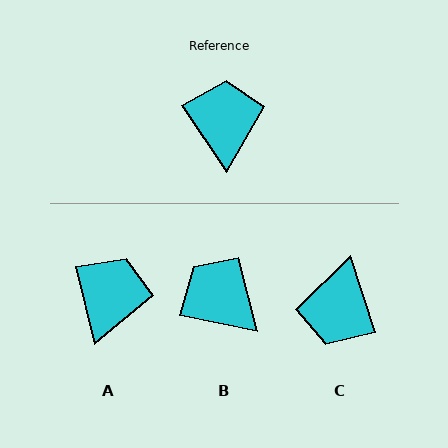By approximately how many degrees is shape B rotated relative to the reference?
Approximately 45 degrees counter-clockwise.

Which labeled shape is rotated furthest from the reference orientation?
C, about 164 degrees away.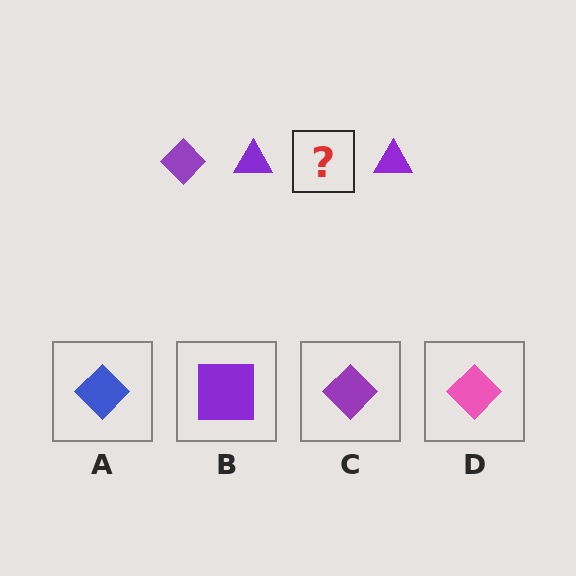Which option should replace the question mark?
Option C.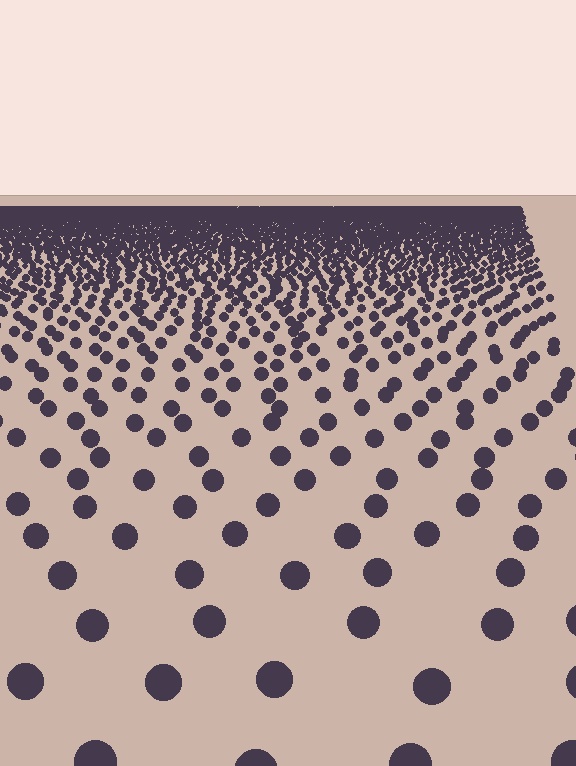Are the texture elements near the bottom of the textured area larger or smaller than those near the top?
Larger. Near the bottom, elements are closer to the viewer and appear at a bigger on-screen size.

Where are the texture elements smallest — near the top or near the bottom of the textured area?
Near the top.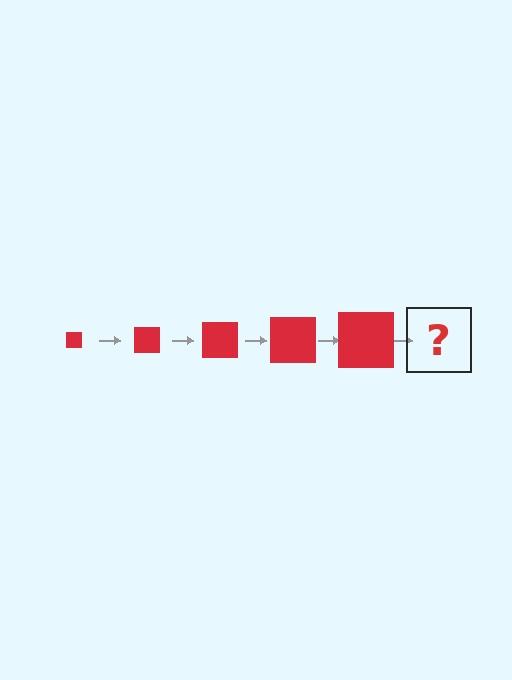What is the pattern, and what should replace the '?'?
The pattern is that the square gets progressively larger each step. The '?' should be a red square, larger than the previous one.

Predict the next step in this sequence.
The next step is a red square, larger than the previous one.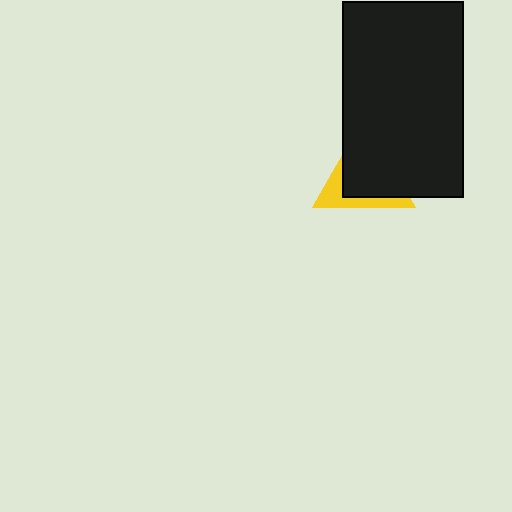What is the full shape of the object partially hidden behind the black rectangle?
The partially hidden object is a yellow triangle.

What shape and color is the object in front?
The object in front is a black rectangle.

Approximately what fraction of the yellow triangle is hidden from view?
Roughly 68% of the yellow triangle is hidden behind the black rectangle.